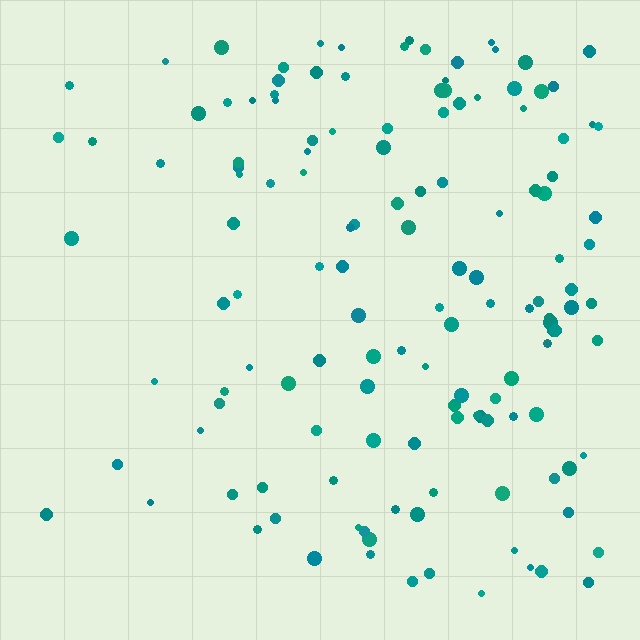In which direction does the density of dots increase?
From left to right, with the right side densest.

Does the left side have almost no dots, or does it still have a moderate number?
Still a moderate number, just noticeably fewer than the right.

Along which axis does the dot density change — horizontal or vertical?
Horizontal.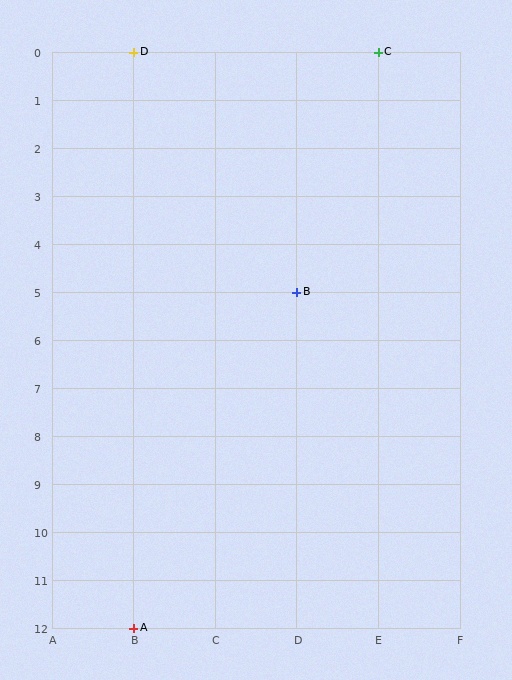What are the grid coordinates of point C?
Point C is at grid coordinates (E, 0).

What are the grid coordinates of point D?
Point D is at grid coordinates (B, 0).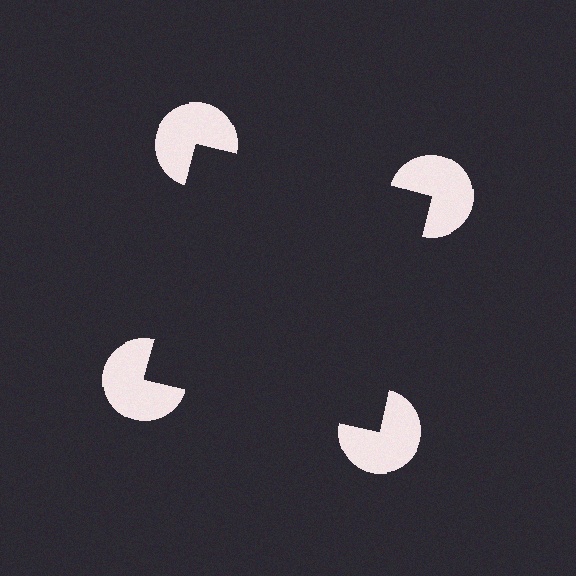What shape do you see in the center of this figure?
An illusory square — its edges are inferred from the aligned wedge cuts in the pac-man discs, not physically drawn.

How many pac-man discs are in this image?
There are 4 — one at each vertex of the illusory square.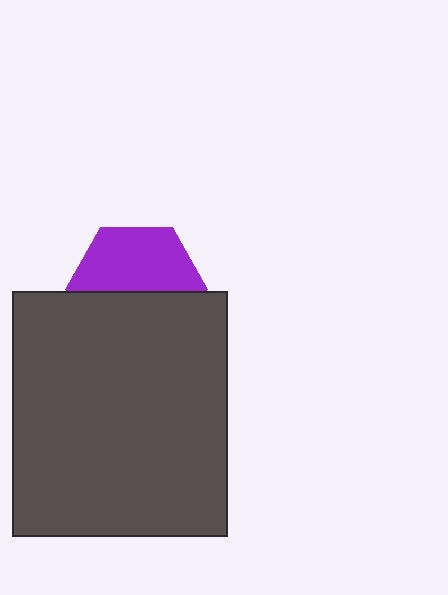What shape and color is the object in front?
The object in front is a dark gray rectangle.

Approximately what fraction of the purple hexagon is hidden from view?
Roughly 48% of the purple hexagon is hidden behind the dark gray rectangle.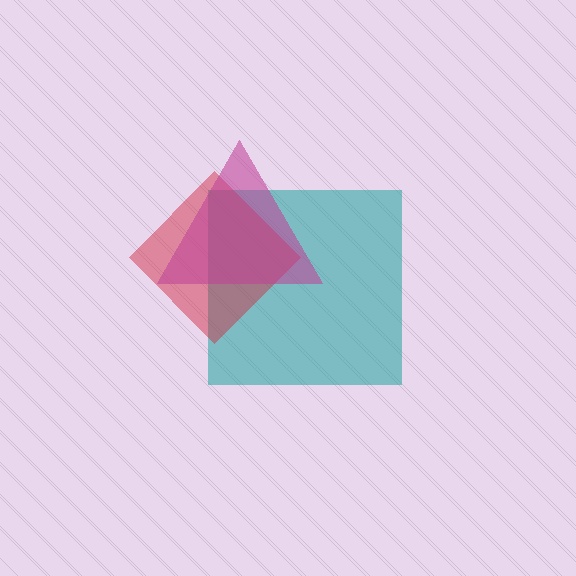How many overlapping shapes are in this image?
There are 3 overlapping shapes in the image.